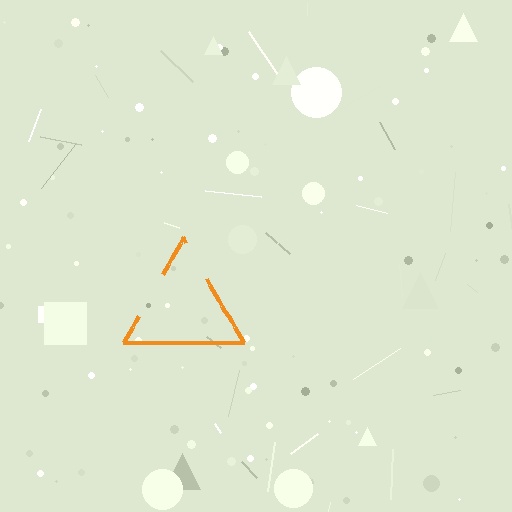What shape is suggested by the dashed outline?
The dashed outline suggests a triangle.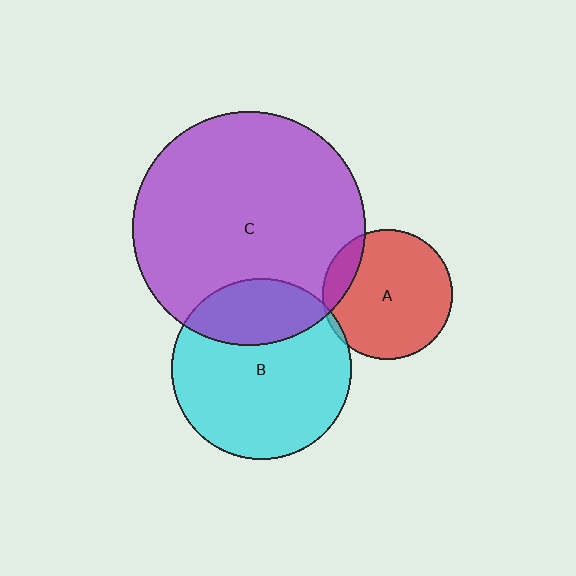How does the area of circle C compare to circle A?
Approximately 3.2 times.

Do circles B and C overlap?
Yes.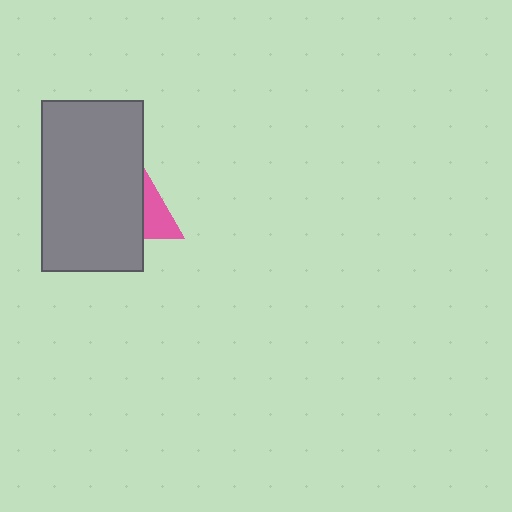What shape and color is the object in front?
The object in front is a gray rectangle.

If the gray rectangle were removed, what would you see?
You would see the complete pink triangle.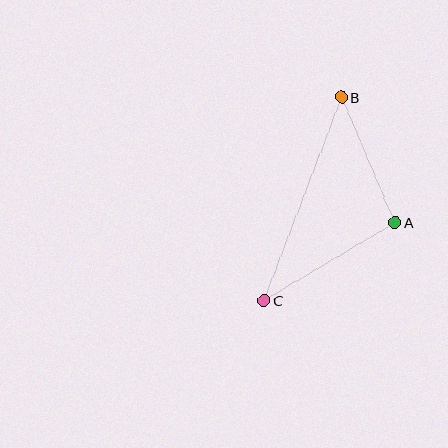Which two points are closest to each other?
Points A and B are closest to each other.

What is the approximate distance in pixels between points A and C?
The distance between A and C is approximately 152 pixels.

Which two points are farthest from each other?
Points B and C are farthest from each other.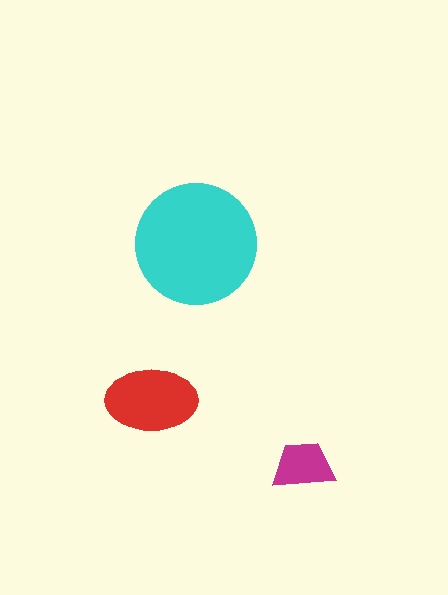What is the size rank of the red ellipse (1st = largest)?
2nd.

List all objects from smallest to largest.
The magenta trapezoid, the red ellipse, the cyan circle.